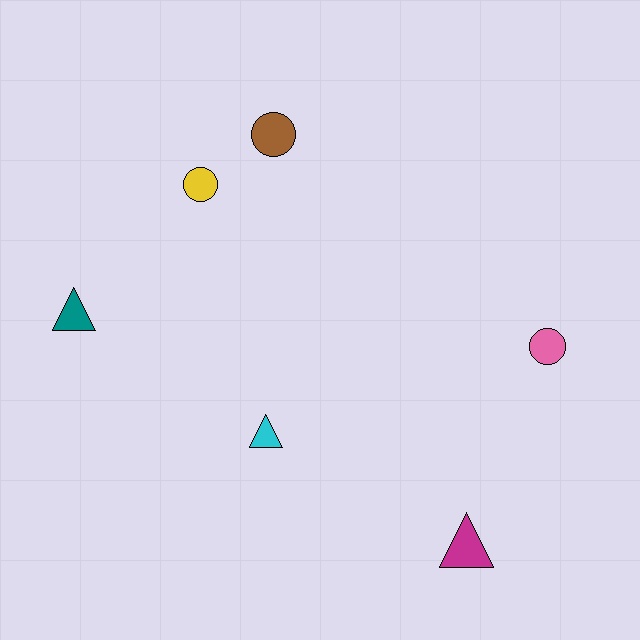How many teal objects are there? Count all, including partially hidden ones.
There is 1 teal object.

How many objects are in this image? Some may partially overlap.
There are 6 objects.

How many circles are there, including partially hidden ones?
There are 3 circles.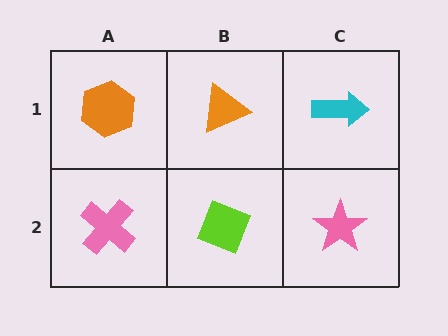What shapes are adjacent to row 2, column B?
An orange triangle (row 1, column B), a pink cross (row 2, column A), a pink star (row 2, column C).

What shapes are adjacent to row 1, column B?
A lime diamond (row 2, column B), an orange hexagon (row 1, column A), a cyan arrow (row 1, column C).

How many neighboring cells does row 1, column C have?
2.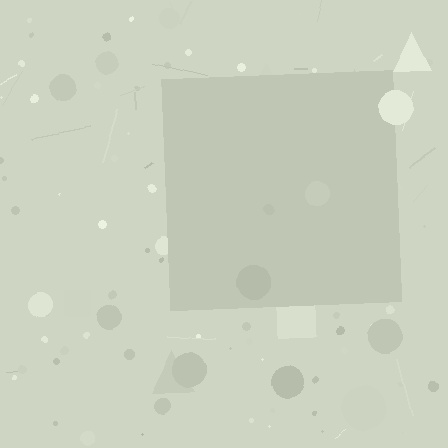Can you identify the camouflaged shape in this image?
The camouflaged shape is a square.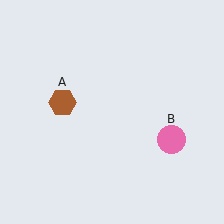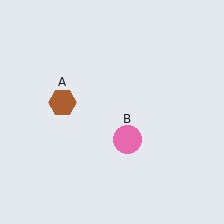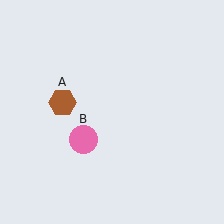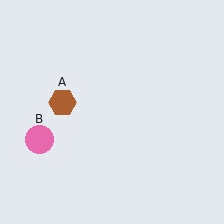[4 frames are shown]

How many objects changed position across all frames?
1 object changed position: pink circle (object B).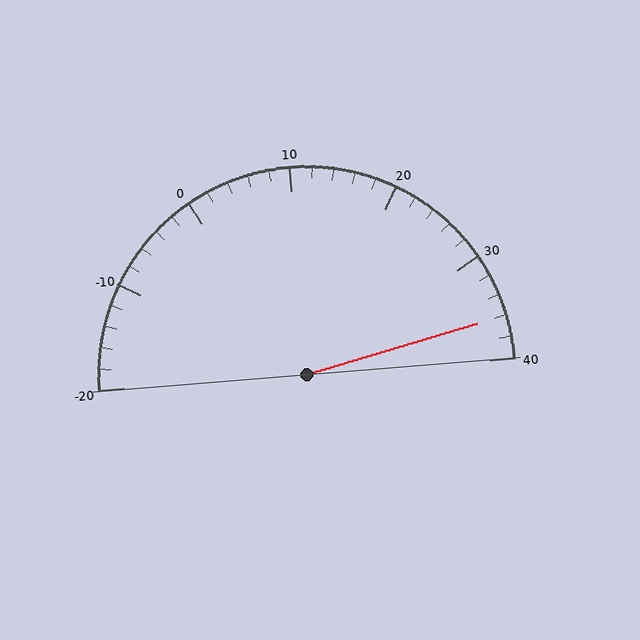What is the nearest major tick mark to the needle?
The nearest major tick mark is 40.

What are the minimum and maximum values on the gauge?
The gauge ranges from -20 to 40.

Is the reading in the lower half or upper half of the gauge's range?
The reading is in the upper half of the range (-20 to 40).